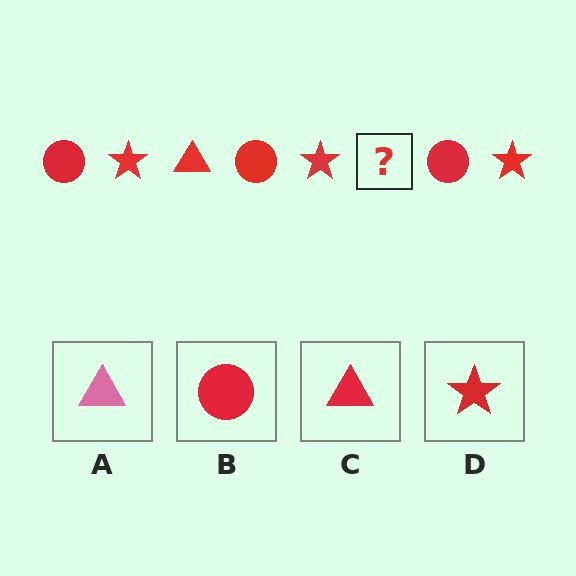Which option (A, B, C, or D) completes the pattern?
C.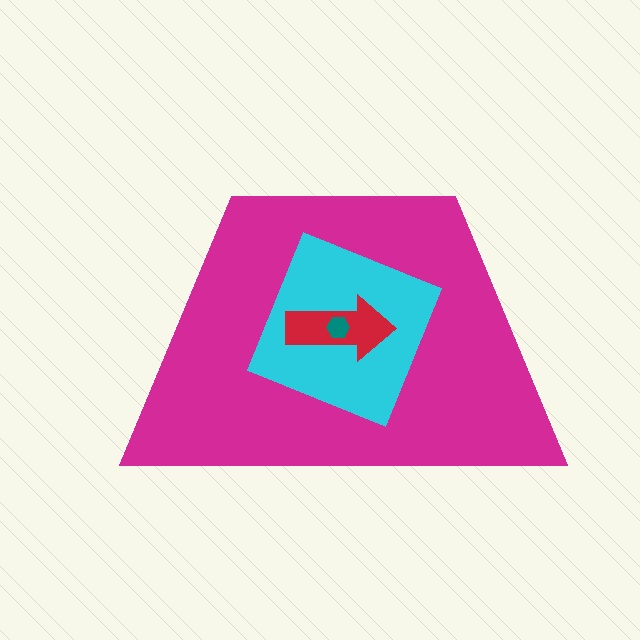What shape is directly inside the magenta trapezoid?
The cyan square.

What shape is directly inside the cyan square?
The red arrow.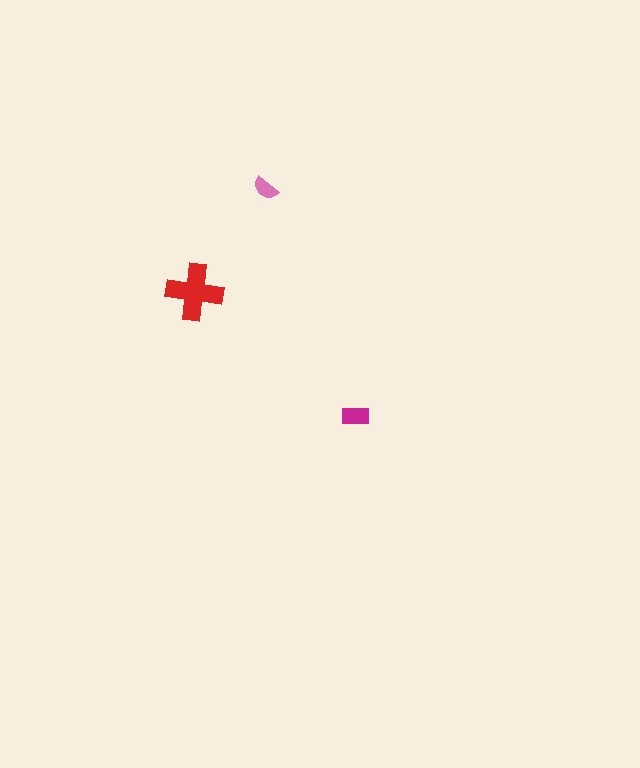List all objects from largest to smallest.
The red cross, the magenta rectangle, the pink semicircle.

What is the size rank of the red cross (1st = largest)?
1st.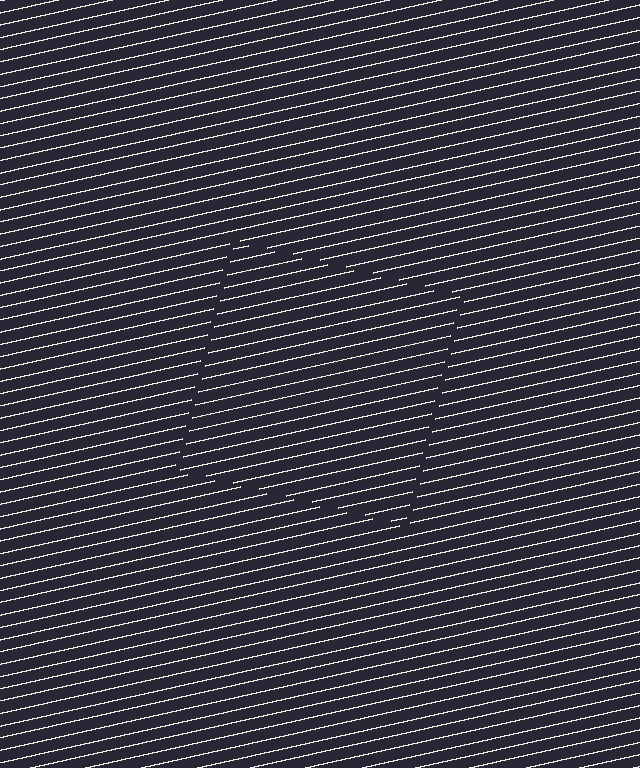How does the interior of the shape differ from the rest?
The interior of the shape contains the same grating, shifted by half a period — the contour is defined by the phase discontinuity where line-ends from the inner and outer gratings abut.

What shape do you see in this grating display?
An illusory square. The interior of the shape contains the same grating, shifted by half a period — the contour is defined by the phase discontinuity where line-ends from the inner and outer gratings abut.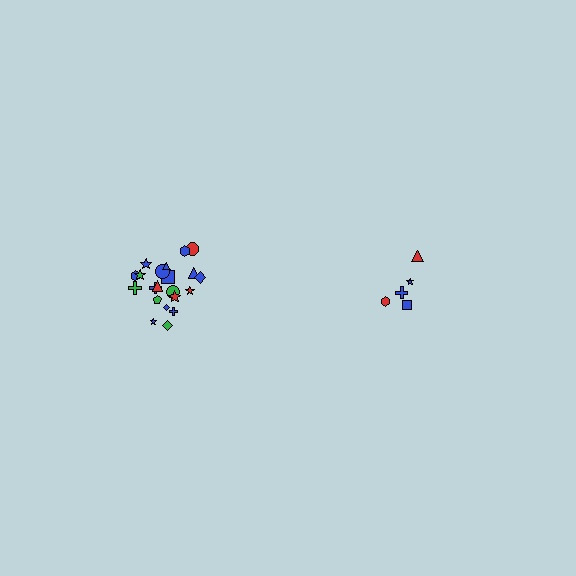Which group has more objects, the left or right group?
The left group.